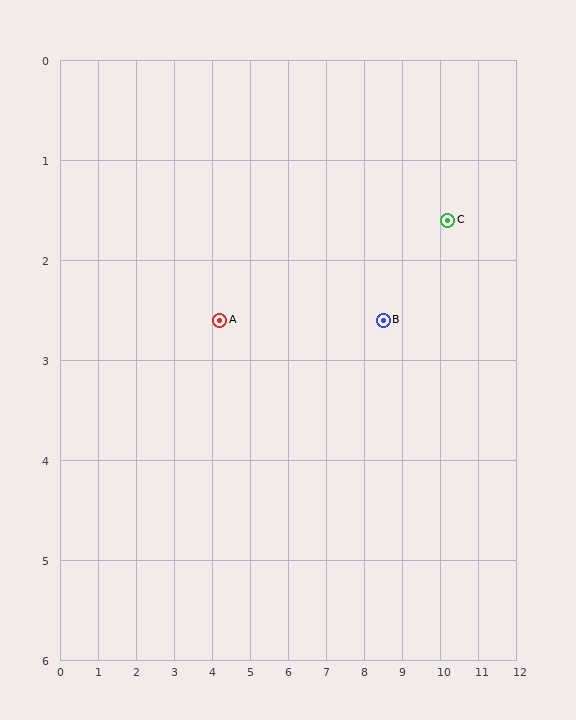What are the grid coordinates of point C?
Point C is at approximately (10.2, 1.6).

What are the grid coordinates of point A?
Point A is at approximately (4.2, 2.6).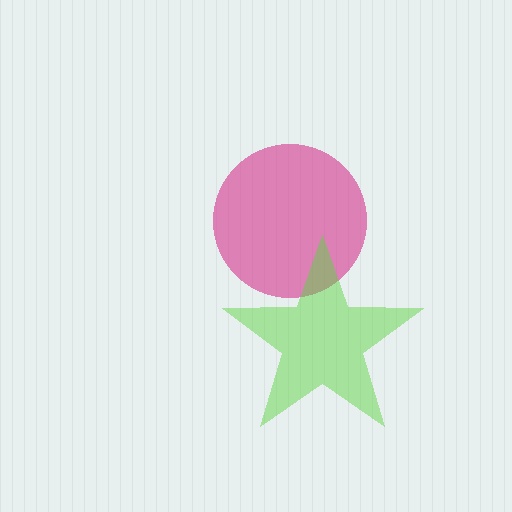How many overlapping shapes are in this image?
There are 2 overlapping shapes in the image.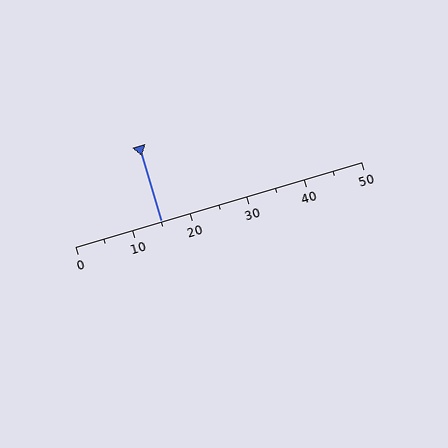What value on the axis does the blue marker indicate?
The marker indicates approximately 15.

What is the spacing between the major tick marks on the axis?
The major ticks are spaced 10 apart.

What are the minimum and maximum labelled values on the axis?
The axis runs from 0 to 50.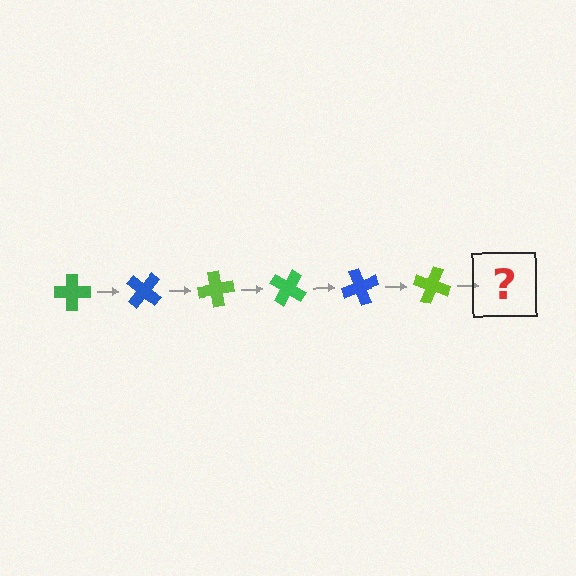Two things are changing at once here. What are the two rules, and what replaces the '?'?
The two rules are that it rotates 40 degrees each step and the color cycles through green, blue, and lime. The '?' should be a green cross, rotated 240 degrees from the start.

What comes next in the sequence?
The next element should be a green cross, rotated 240 degrees from the start.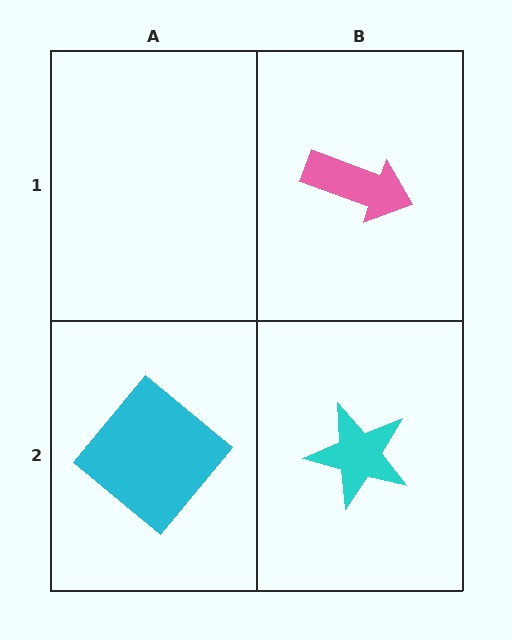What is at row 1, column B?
A pink arrow.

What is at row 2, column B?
A cyan star.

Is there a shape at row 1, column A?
No, that cell is empty.